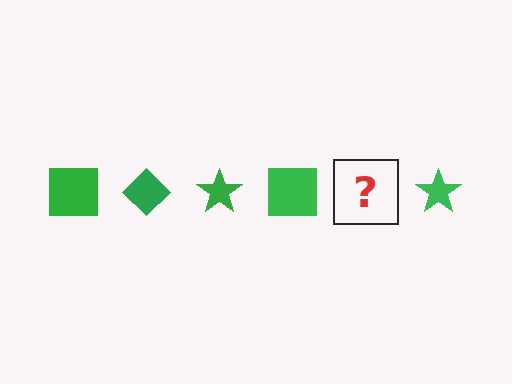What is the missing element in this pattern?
The missing element is a green diamond.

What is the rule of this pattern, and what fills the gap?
The rule is that the pattern cycles through square, diamond, star shapes in green. The gap should be filled with a green diamond.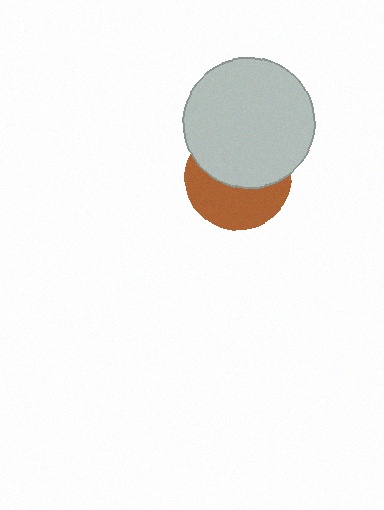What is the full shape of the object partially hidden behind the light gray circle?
The partially hidden object is a brown circle.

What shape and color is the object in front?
The object in front is a light gray circle.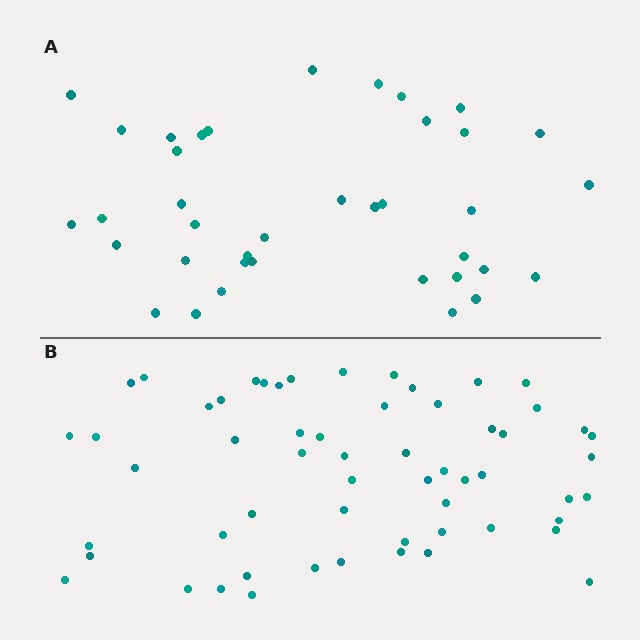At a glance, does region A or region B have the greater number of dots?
Region B (the bottom region) has more dots.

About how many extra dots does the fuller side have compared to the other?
Region B has approximately 20 more dots than region A.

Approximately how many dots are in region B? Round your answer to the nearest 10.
About 60 dots. (The exact count is 58, which rounds to 60.)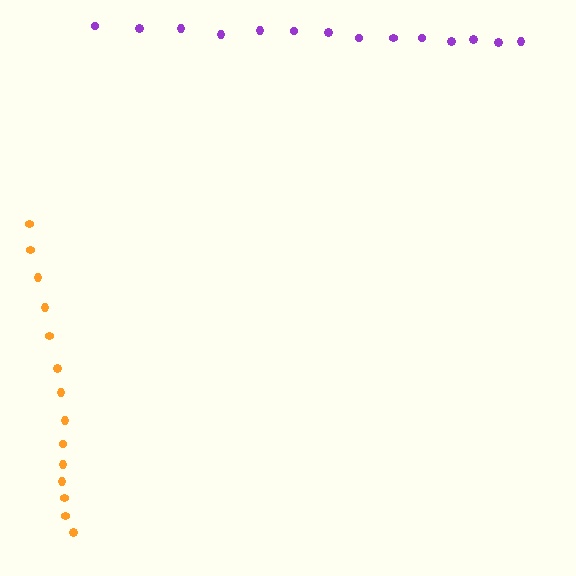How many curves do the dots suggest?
There are 2 distinct paths.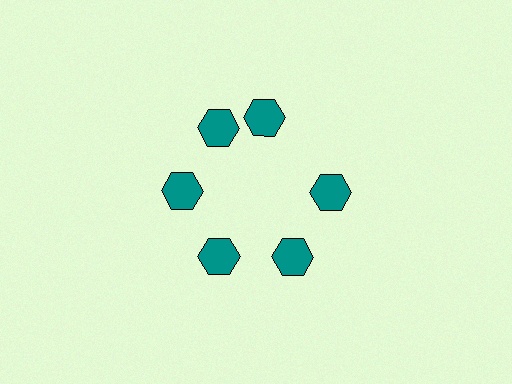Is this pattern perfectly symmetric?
No. The 6 teal hexagons are arranged in a ring, but one element near the 1 o'clock position is rotated out of alignment along the ring, breaking the 6-fold rotational symmetry.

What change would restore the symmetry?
The symmetry would be restored by rotating it back into even spacing with its neighbors so that all 6 hexagons sit at equal angles and equal distance from the center.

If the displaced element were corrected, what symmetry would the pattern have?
It would have 6-fold rotational symmetry — the pattern would map onto itself every 60 degrees.